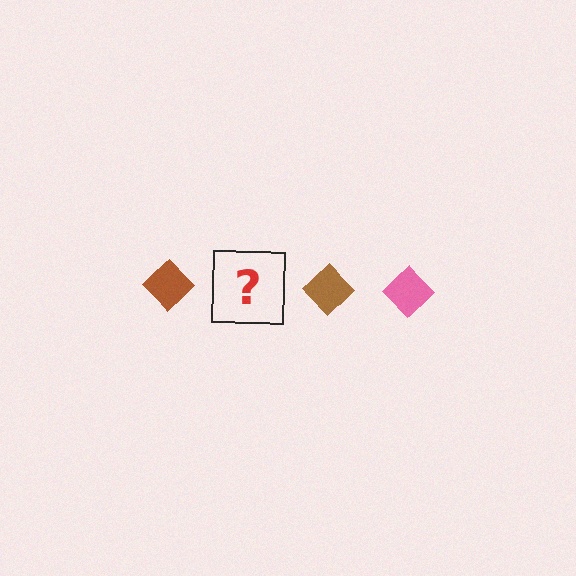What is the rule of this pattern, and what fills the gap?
The rule is that the pattern cycles through brown, pink diamonds. The gap should be filled with a pink diamond.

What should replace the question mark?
The question mark should be replaced with a pink diamond.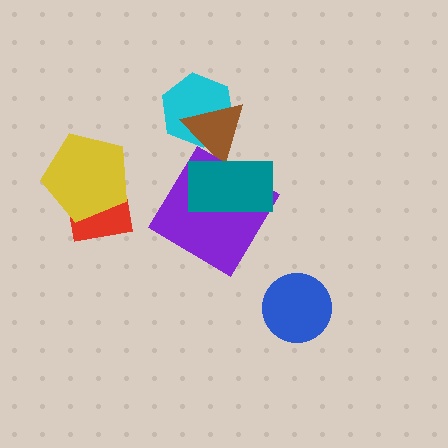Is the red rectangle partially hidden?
Yes, it is partially covered by another shape.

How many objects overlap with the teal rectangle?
2 objects overlap with the teal rectangle.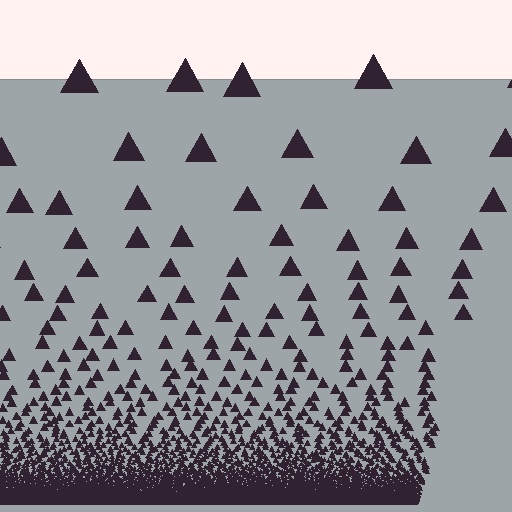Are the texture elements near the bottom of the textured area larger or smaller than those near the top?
Smaller. The gradient is inverted — elements near the bottom are smaller and denser.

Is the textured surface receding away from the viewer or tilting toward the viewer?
The surface appears to tilt toward the viewer. Texture elements get larger and sparser toward the top.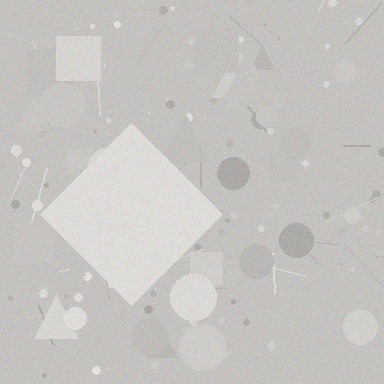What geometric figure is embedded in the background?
A diamond is embedded in the background.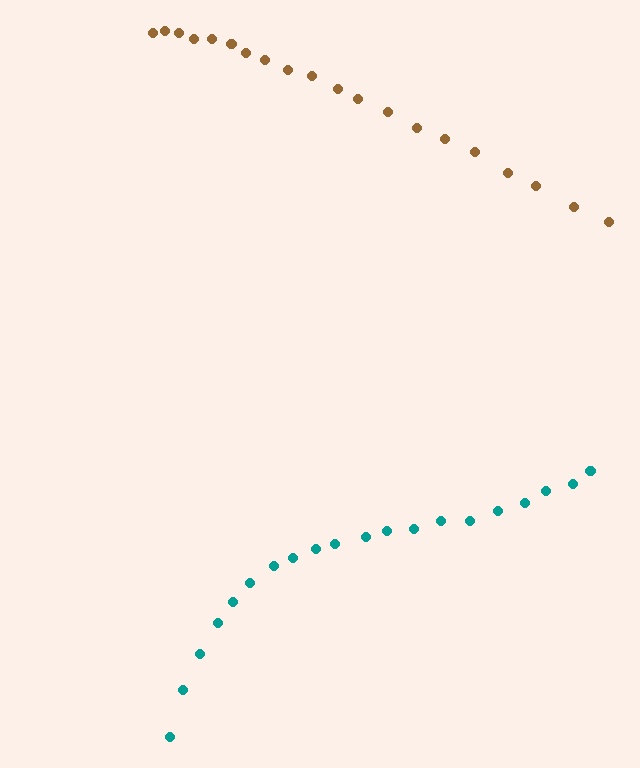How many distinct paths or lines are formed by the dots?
There are 2 distinct paths.